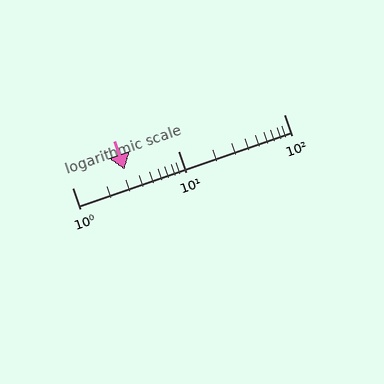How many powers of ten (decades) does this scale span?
The scale spans 2 decades, from 1 to 100.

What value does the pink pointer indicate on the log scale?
The pointer indicates approximately 3.1.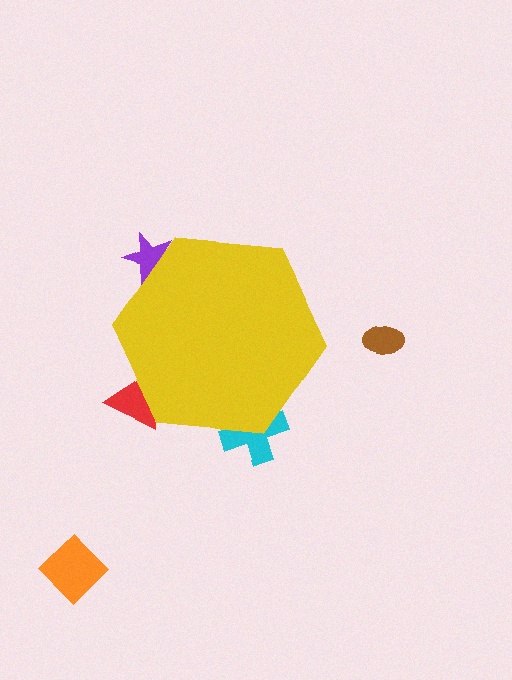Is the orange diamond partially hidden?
No, the orange diamond is fully visible.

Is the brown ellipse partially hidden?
No, the brown ellipse is fully visible.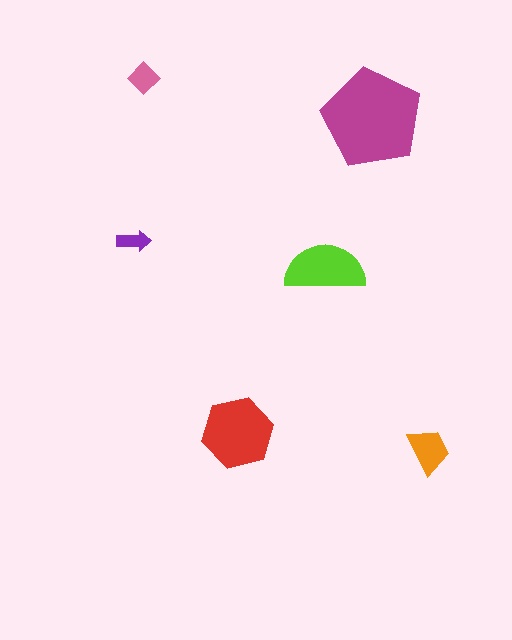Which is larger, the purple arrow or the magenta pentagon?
The magenta pentagon.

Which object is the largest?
The magenta pentagon.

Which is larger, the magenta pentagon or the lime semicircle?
The magenta pentagon.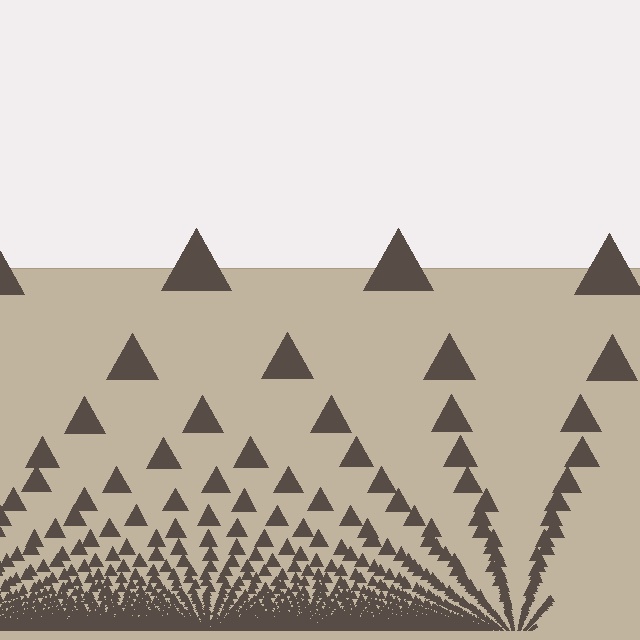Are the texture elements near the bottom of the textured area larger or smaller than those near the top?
Smaller. The gradient is inverted — elements near the bottom are smaller and denser.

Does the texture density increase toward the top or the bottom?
Density increases toward the bottom.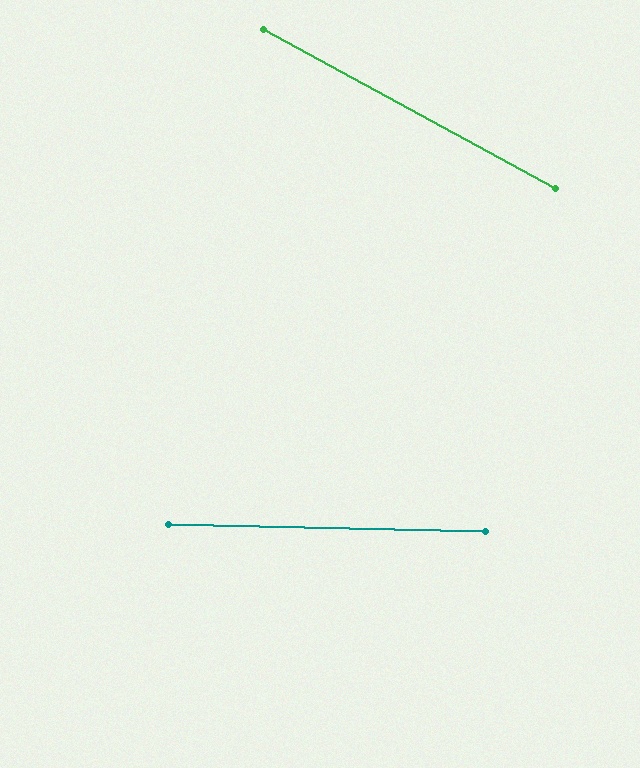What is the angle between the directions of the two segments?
Approximately 27 degrees.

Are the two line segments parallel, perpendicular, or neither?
Neither parallel nor perpendicular — they differ by about 27°.